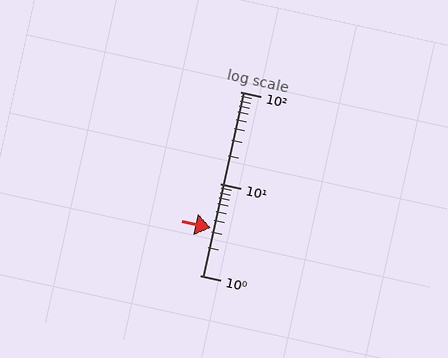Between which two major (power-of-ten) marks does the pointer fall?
The pointer is between 1 and 10.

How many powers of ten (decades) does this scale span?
The scale spans 2 decades, from 1 to 100.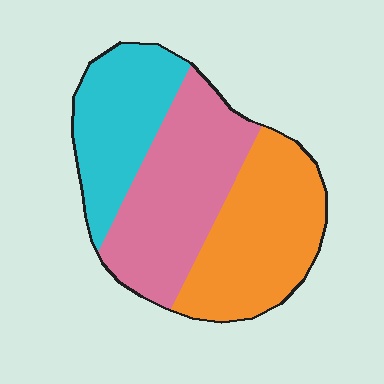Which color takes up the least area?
Cyan, at roughly 25%.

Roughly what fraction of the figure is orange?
Orange takes up between a third and a half of the figure.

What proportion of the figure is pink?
Pink covers 38% of the figure.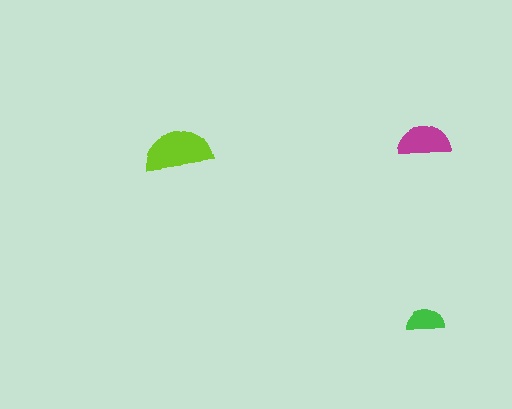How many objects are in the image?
There are 3 objects in the image.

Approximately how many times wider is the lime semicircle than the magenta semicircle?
About 1.5 times wider.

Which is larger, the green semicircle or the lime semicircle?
The lime one.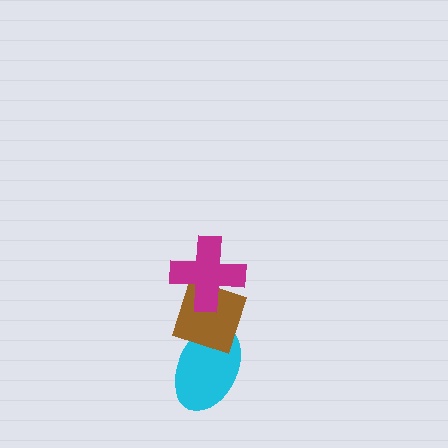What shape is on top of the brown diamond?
The magenta cross is on top of the brown diamond.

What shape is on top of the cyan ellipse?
The brown diamond is on top of the cyan ellipse.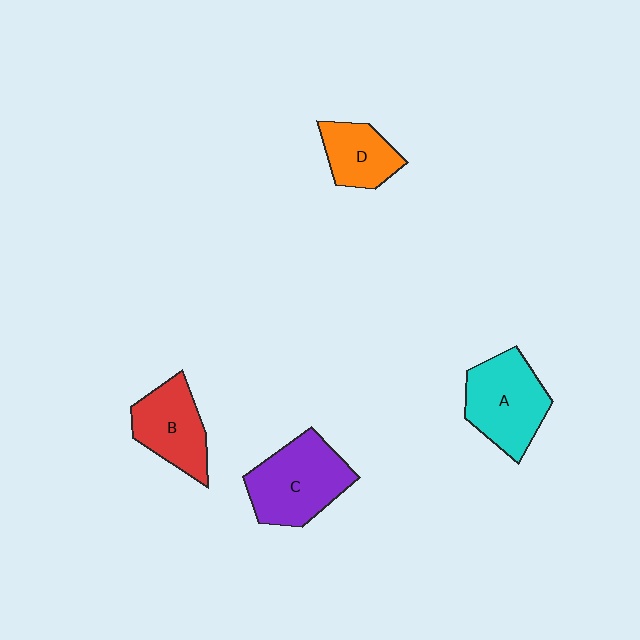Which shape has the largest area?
Shape C (purple).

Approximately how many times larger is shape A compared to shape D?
Approximately 1.6 times.